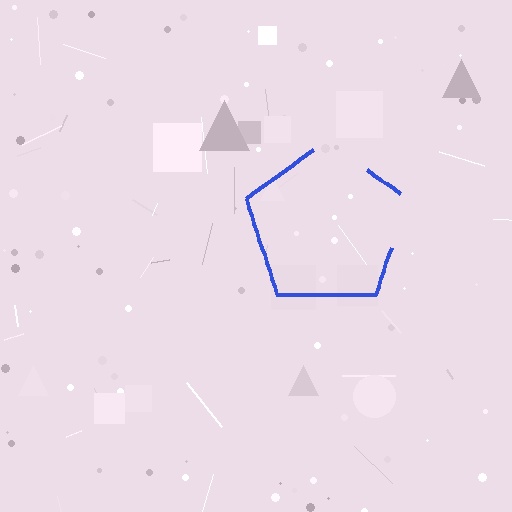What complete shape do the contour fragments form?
The contour fragments form a pentagon.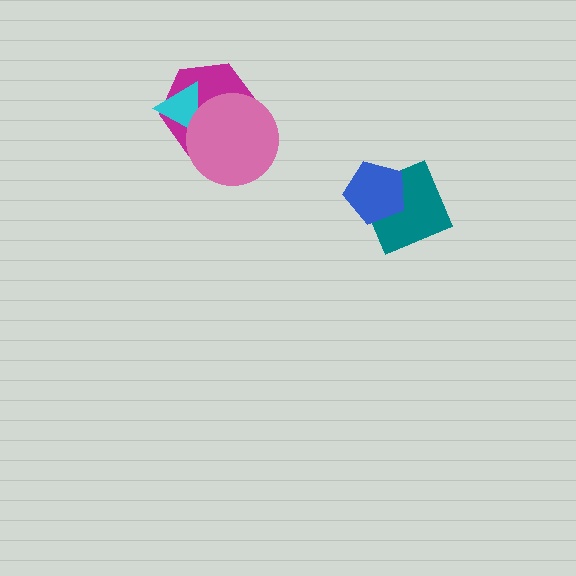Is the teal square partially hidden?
Yes, it is partially covered by another shape.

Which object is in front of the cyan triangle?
The pink circle is in front of the cyan triangle.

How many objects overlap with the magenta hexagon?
2 objects overlap with the magenta hexagon.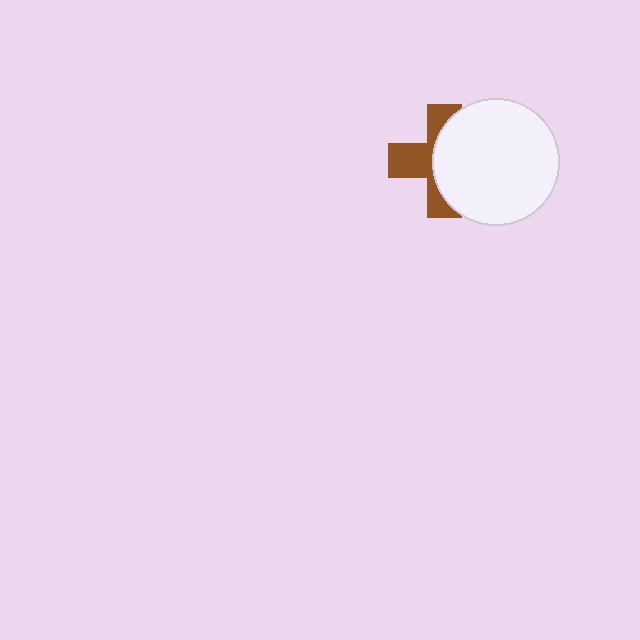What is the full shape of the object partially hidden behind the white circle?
The partially hidden object is a brown cross.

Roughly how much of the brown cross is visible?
About half of it is visible (roughly 45%).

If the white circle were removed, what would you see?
You would see the complete brown cross.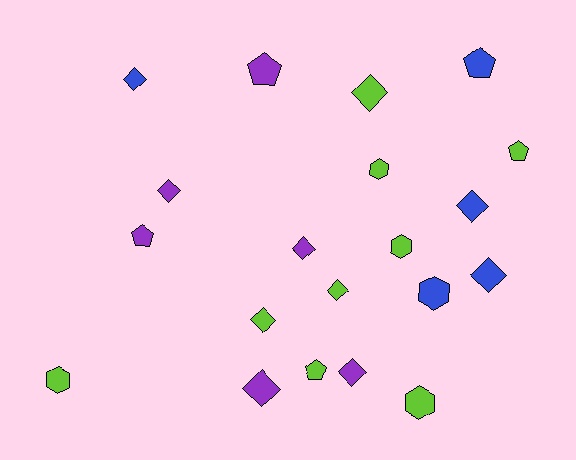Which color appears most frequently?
Lime, with 9 objects.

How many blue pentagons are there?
There is 1 blue pentagon.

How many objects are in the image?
There are 20 objects.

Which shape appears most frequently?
Diamond, with 10 objects.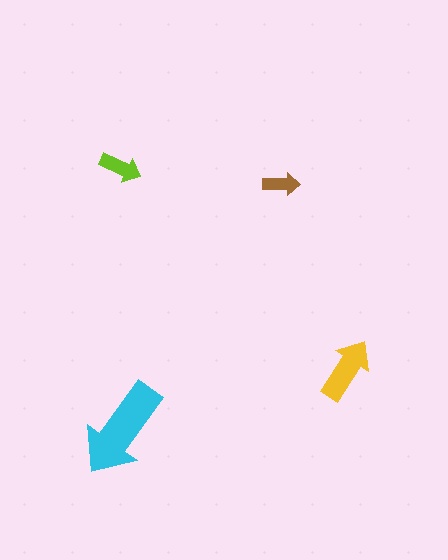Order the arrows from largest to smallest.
the cyan one, the yellow one, the lime one, the brown one.